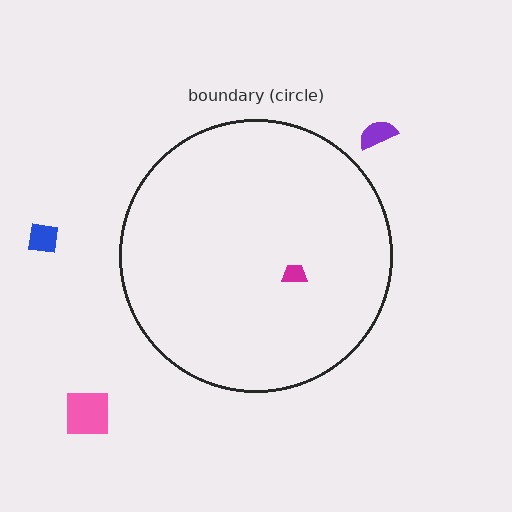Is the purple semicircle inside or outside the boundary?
Outside.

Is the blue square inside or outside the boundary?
Outside.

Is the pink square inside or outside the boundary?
Outside.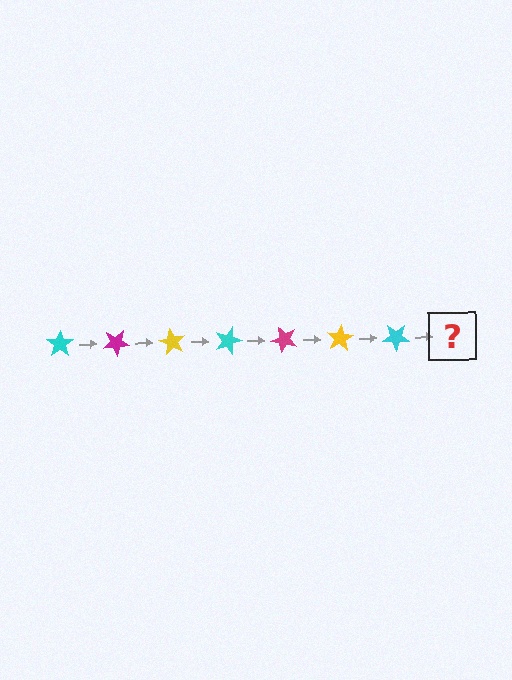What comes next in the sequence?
The next element should be a magenta star, rotated 210 degrees from the start.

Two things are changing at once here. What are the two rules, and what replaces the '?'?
The two rules are that it rotates 30 degrees each step and the color cycles through cyan, magenta, and yellow. The '?' should be a magenta star, rotated 210 degrees from the start.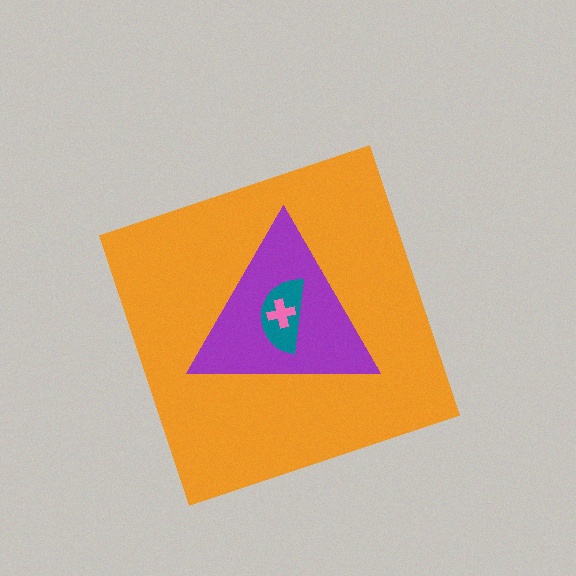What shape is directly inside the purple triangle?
The teal semicircle.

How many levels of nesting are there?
4.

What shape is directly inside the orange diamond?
The purple triangle.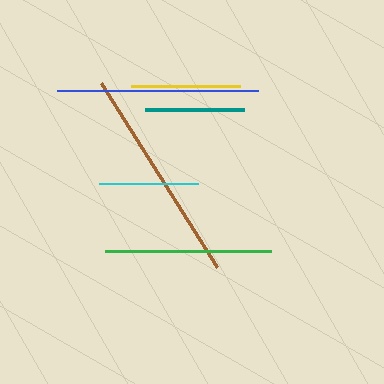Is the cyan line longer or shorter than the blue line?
The blue line is longer than the cyan line.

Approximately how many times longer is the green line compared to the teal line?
The green line is approximately 1.7 times the length of the teal line.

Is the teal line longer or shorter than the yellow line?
The yellow line is longer than the teal line.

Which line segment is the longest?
The brown line is the longest at approximately 217 pixels.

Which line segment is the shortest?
The teal line is the shortest at approximately 99 pixels.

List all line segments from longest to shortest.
From longest to shortest: brown, blue, green, yellow, cyan, teal.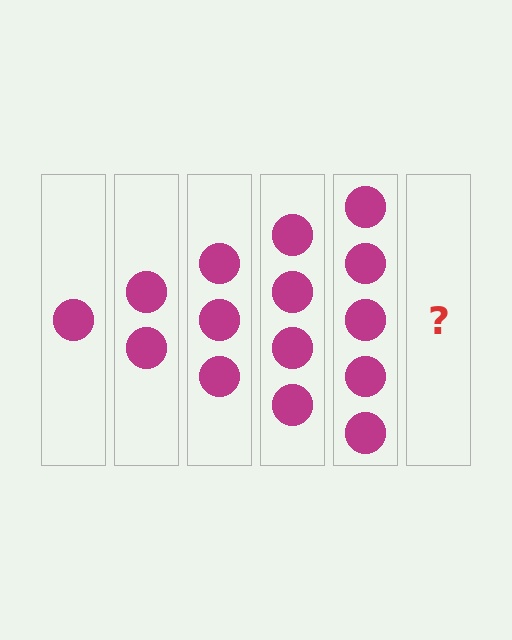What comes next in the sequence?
The next element should be 6 circles.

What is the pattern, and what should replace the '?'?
The pattern is that each step adds one more circle. The '?' should be 6 circles.